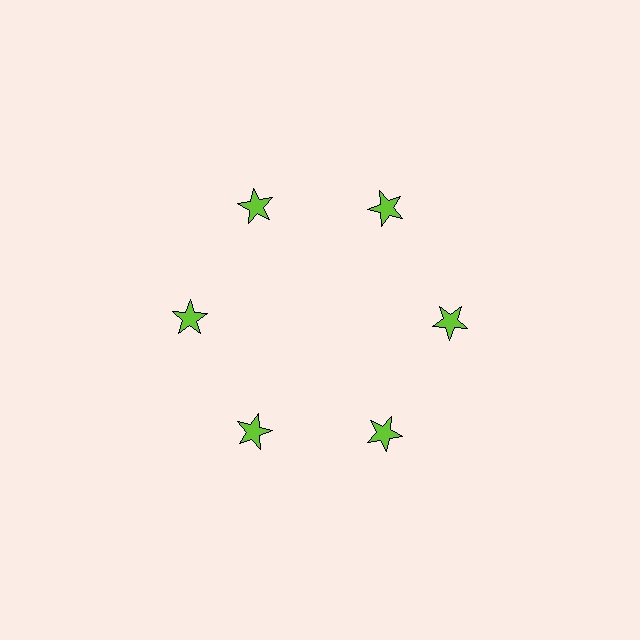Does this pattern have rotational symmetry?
Yes, this pattern has 6-fold rotational symmetry. It looks the same after rotating 60 degrees around the center.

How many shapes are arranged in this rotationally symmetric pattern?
There are 6 shapes, arranged in 6 groups of 1.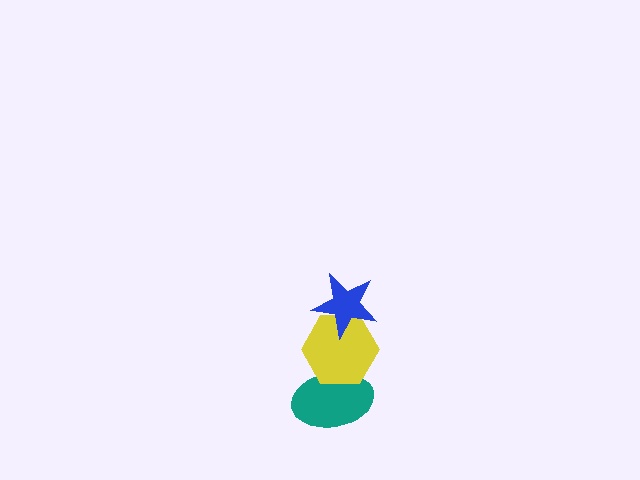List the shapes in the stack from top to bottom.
From top to bottom: the blue star, the yellow hexagon, the teal ellipse.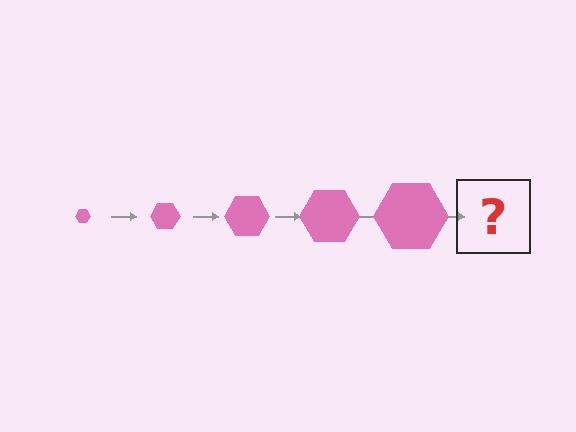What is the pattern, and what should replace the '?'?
The pattern is that the hexagon gets progressively larger each step. The '?' should be a pink hexagon, larger than the previous one.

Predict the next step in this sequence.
The next step is a pink hexagon, larger than the previous one.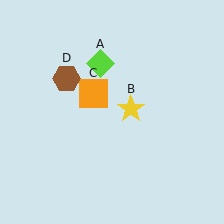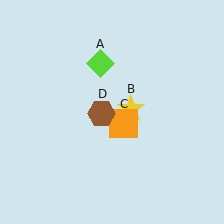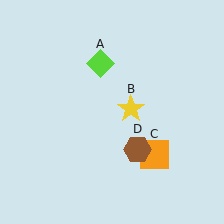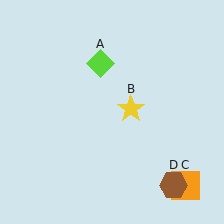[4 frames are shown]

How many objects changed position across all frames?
2 objects changed position: orange square (object C), brown hexagon (object D).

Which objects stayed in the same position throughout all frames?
Lime diamond (object A) and yellow star (object B) remained stationary.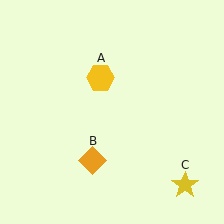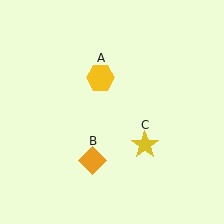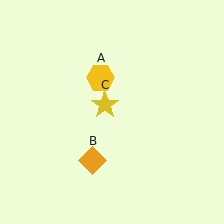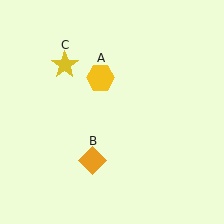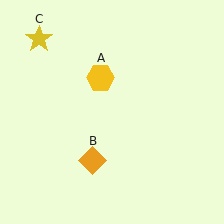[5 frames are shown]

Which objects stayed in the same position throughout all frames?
Yellow hexagon (object A) and orange diamond (object B) remained stationary.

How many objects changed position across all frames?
1 object changed position: yellow star (object C).